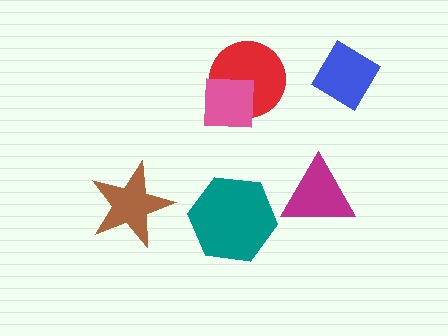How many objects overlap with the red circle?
1 object overlaps with the red circle.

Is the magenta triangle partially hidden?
No, no other shape covers it.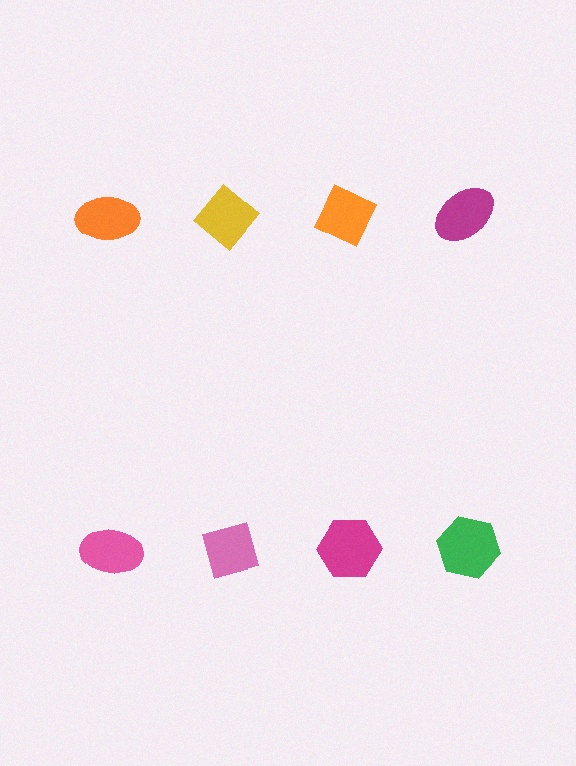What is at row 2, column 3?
A magenta hexagon.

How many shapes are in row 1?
4 shapes.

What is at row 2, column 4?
A green hexagon.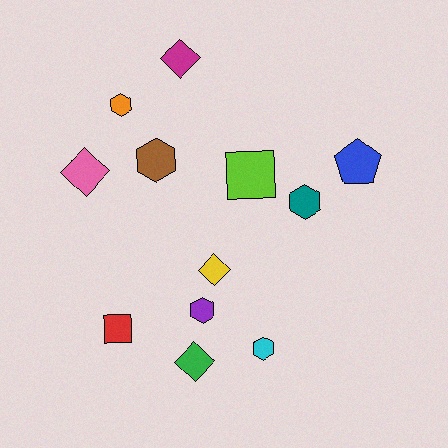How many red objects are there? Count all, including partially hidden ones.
There is 1 red object.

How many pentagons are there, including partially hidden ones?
There is 1 pentagon.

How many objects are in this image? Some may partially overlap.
There are 12 objects.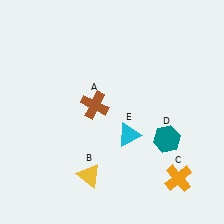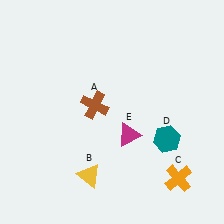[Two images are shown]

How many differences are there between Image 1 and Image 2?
There is 1 difference between the two images.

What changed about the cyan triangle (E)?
In Image 1, E is cyan. In Image 2, it changed to magenta.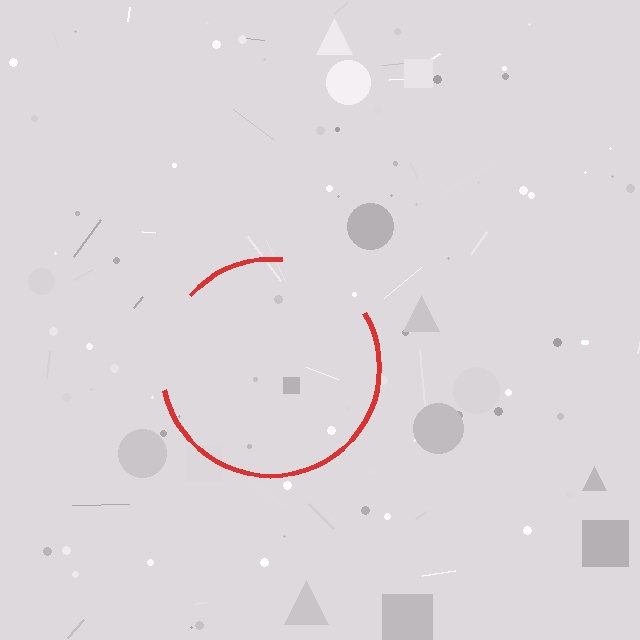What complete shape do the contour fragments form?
The contour fragments form a circle.